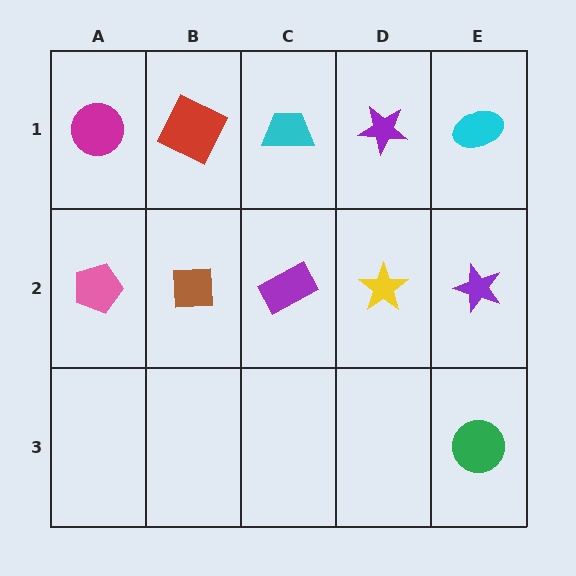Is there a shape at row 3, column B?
No, that cell is empty.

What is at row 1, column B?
A red square.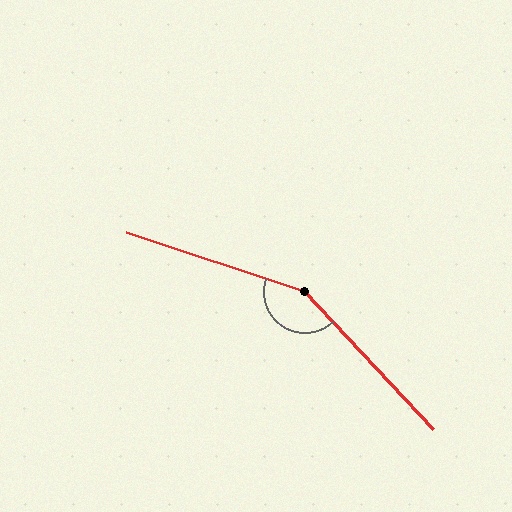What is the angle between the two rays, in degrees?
Approximately 151 degrees.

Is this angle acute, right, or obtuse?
It is obtuse.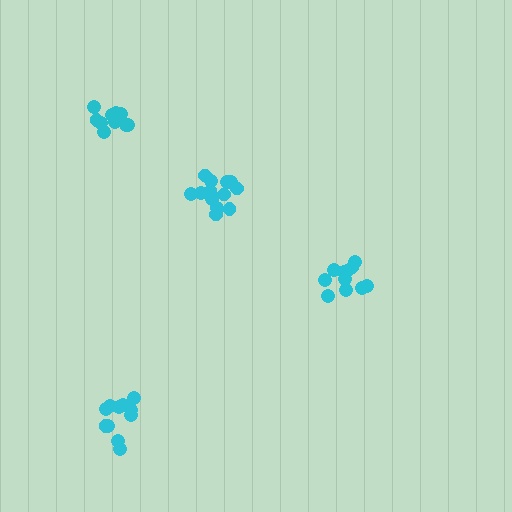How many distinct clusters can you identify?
There are 4 distinct clusters.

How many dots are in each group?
Group 1: 10 dots, Group 2: 15 dots, Group 3: 11 dots, Group 4: 11 dots (47 total).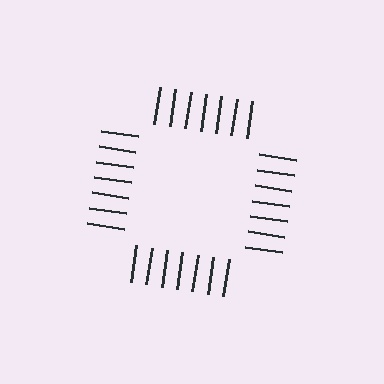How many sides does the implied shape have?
4 sides — the line-ends trace a square.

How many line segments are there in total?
28 — 7 along each of the 4 edges.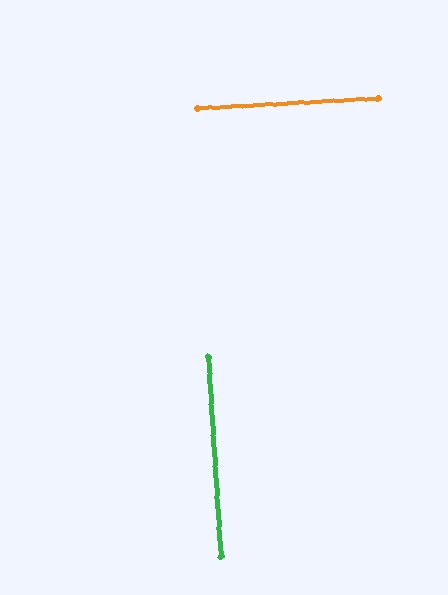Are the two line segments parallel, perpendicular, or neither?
Perpendicular — they meet at approximately 90°.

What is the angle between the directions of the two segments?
Approximately 90 degrees.